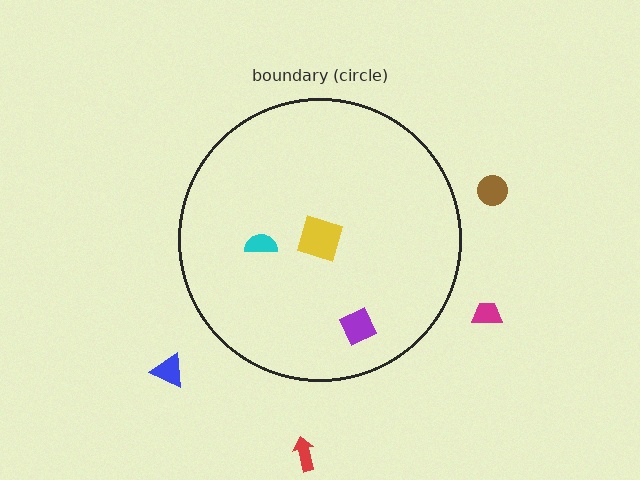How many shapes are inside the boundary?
3 inside, 4 outside.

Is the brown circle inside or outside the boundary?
Outside.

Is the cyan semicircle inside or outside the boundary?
Inside.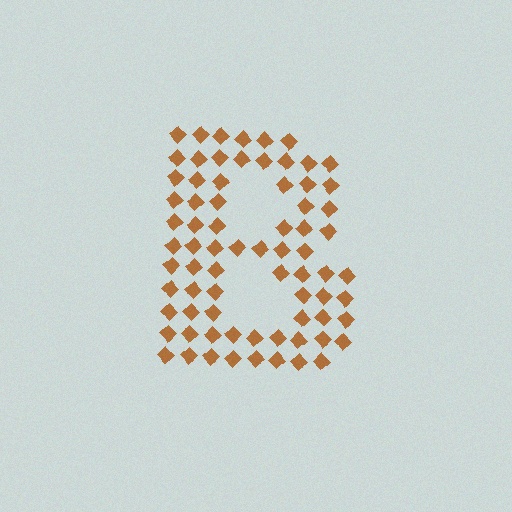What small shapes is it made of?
It is made of small diamonds.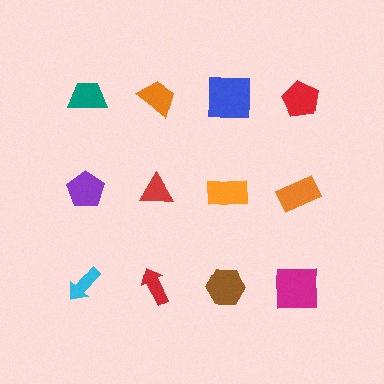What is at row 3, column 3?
A brown hexagon.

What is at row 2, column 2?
A red triangle.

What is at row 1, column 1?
A teal trapezoid.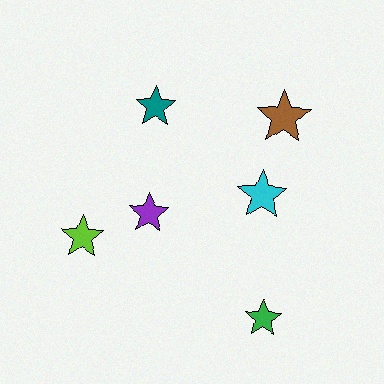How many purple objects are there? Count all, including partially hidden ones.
There is 1 purple object.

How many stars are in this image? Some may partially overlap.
There are 6 stars.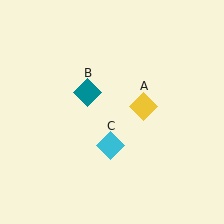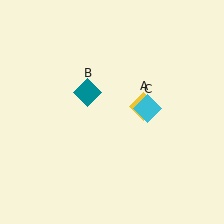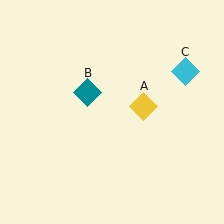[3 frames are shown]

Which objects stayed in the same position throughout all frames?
Yellow diamond (object A) and teal diamond (object B) remained stationary.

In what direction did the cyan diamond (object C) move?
The cyan diamond (object C) moved up and to the right.